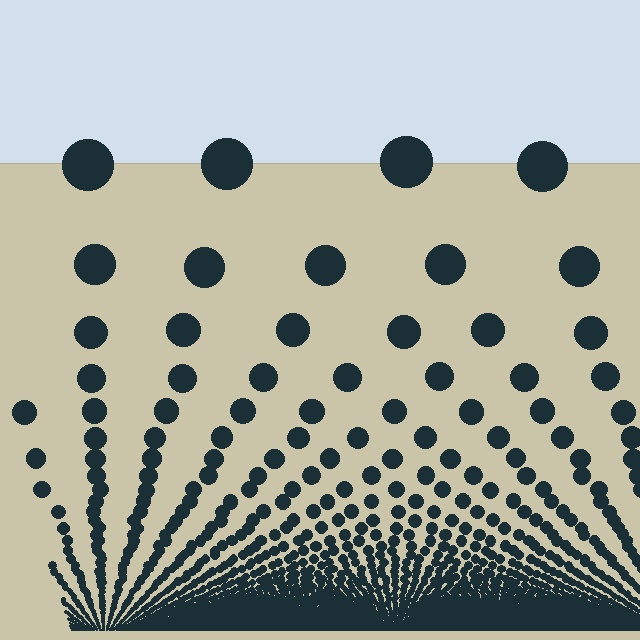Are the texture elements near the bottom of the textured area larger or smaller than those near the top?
Smaller. The gradient is inverted — elements near the bottom are smaller and denser.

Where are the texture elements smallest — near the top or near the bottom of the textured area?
Near the bottom.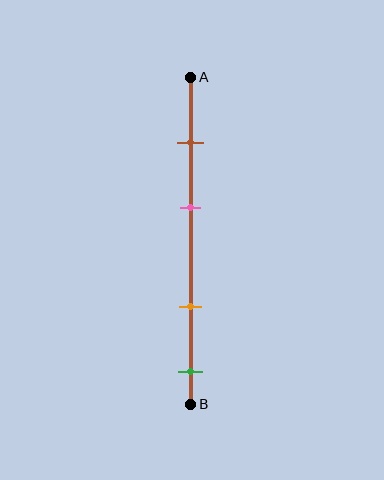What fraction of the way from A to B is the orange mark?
The orange mark is approximately 70% (0.7) of the way from A to B.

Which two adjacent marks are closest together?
The brown and pink marks are the closest adjacent pair.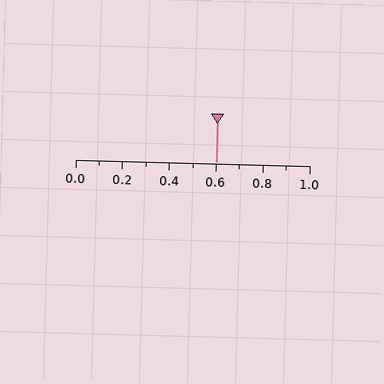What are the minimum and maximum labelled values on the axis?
The axis runs from 0.0 to 1.0.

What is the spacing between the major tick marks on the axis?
The major ticks are spaced 0.2 apart.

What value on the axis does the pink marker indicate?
The marker indicates approximately 0.6.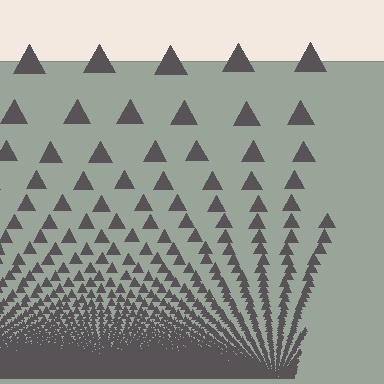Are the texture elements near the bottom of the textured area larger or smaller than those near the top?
Smaller. The gradient is inverted — elements near the bottom are smaller and denser.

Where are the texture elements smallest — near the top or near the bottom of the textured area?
Near the bottom.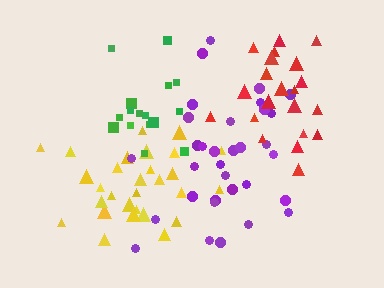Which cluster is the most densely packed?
Green.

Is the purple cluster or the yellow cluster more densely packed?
Yellow.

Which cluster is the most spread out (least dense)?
Purple.